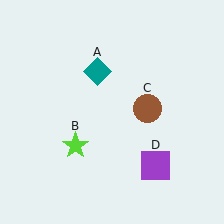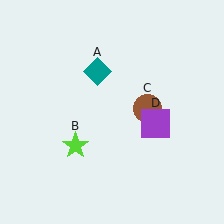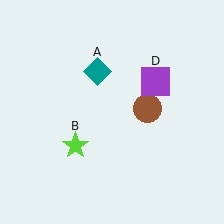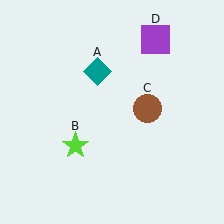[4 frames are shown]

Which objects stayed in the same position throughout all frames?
Teal diamond (object A) and lime star (object B) and brown circle (object C) remained stationary.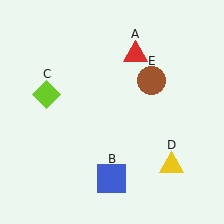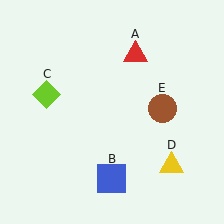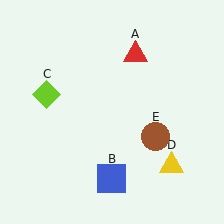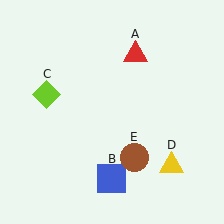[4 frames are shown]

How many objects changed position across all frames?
1 object changed position: brown circle (object E).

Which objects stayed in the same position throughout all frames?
Red triangle (object A) and blue square (object B) and lime diamond (object C) and yellow triangle (object D) remained stationary.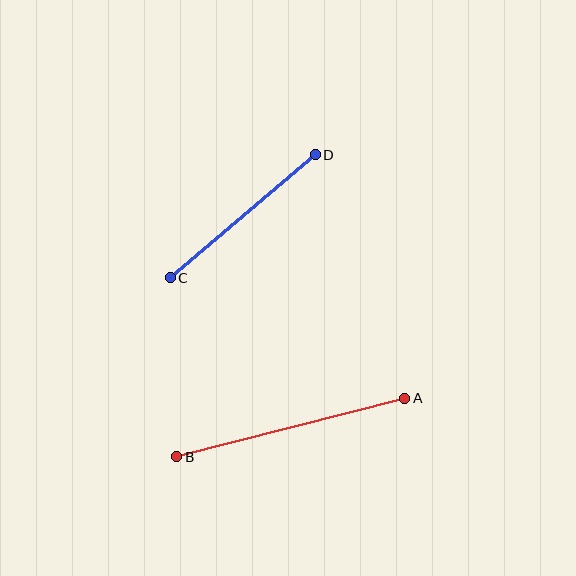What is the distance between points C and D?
The distance is approximately 190 pixels.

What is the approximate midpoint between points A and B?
The midpoint is at approximately (291, 428) pixels.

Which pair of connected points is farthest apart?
Points A and B are farthest apart.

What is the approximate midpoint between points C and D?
The midpoint is at approximately (243, 216) pixels.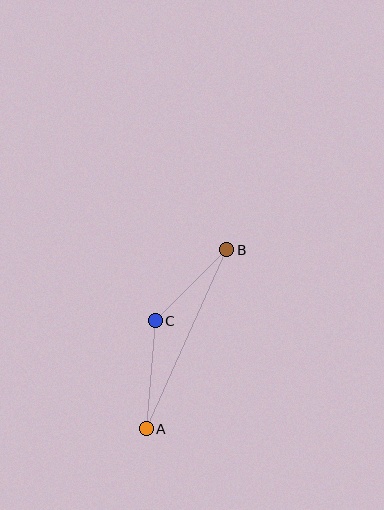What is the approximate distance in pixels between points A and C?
The distance between A and C is approximately 108 pixels.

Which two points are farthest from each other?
Points A and B are farthest from each other.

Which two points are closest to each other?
Points B and C are closest to each other.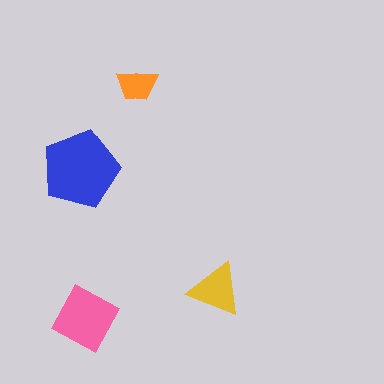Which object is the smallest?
The orange trapezoid.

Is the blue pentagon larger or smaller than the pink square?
Larger.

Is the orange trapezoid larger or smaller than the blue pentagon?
Smaller.